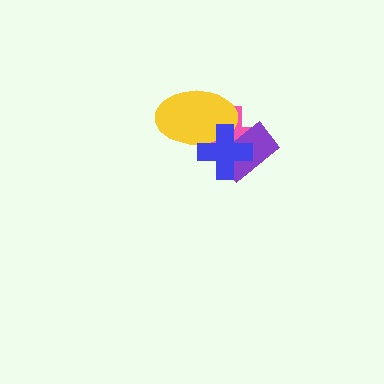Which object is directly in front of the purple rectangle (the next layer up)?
The yellow ellipse is directly in front of the purple rectangle.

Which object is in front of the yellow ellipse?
The blue cross is in front of the yellow ellipse.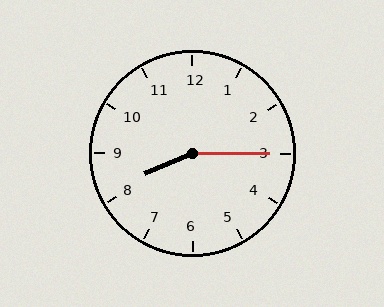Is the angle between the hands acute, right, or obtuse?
It is obtuse.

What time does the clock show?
8:15.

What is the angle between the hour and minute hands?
Approximately 158 degrees.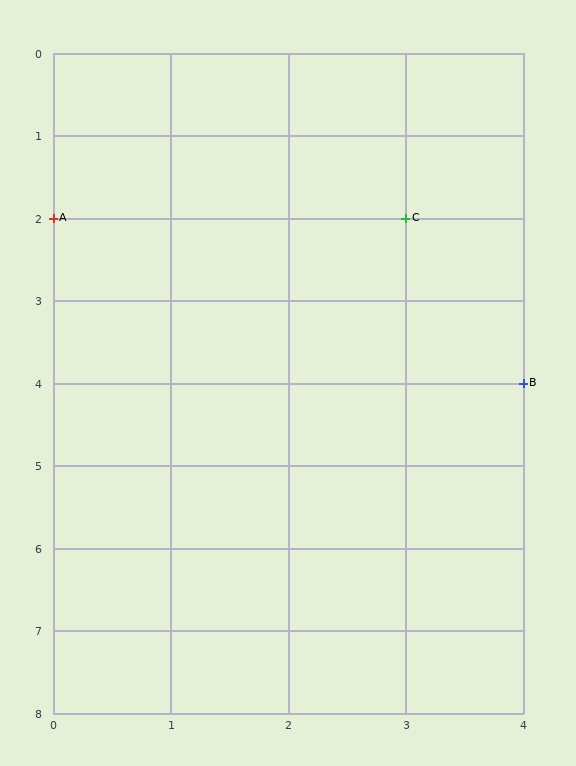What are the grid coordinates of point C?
Point C is at grid coordinates (3, 2).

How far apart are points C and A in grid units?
Points C and A are 3 columns apart.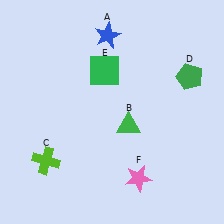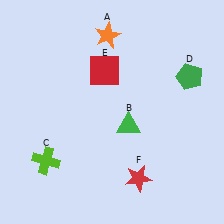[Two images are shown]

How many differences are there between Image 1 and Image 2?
There are 3 differences between the two images.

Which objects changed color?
A changed from blue to orange. E changed from green to red. F changed from pink to red.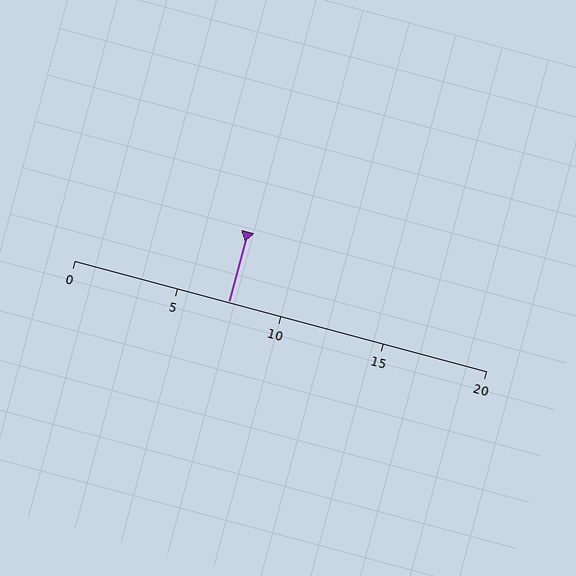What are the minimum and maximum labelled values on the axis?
The axis runs from 0 to 20.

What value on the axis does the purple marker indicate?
The marker indicates approximately 7.5.